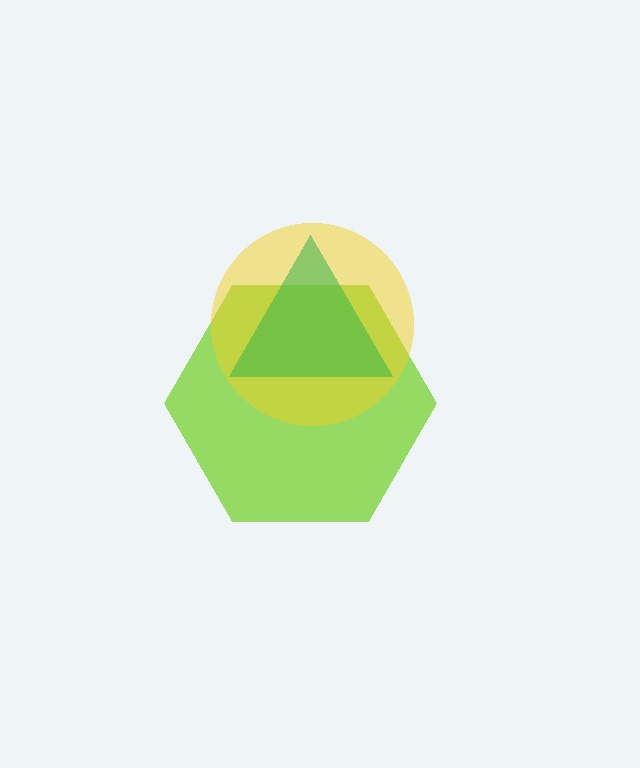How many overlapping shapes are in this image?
There are 3 overlapping shapes in the image.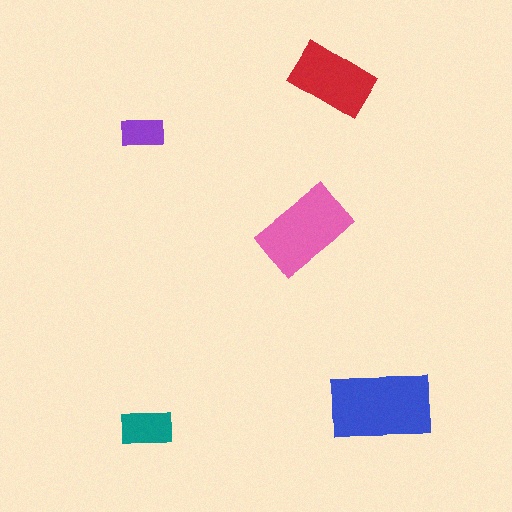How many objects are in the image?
There are 5 objects in the image.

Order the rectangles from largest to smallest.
the blue one, the pink one, the red one, the teal one, the purple one.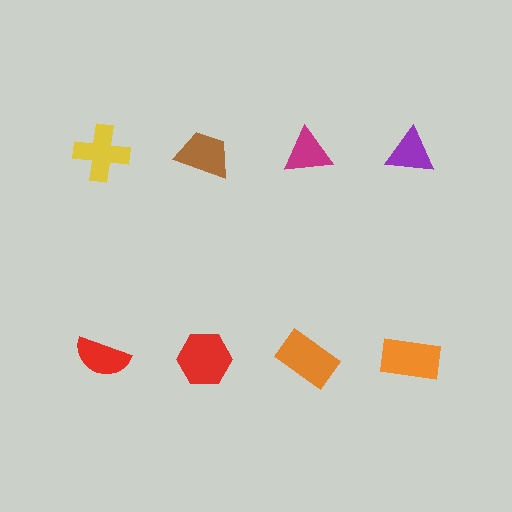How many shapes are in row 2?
4 shapes.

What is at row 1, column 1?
A yellow cross.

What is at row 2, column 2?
A red hexagon.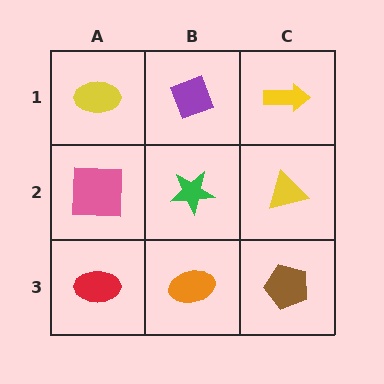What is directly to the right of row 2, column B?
A yellow triangle.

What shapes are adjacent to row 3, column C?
A yellow triangle (row 2, column C), an orange ellipse (row 3, column B).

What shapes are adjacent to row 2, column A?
A yellow ellipse (row 1, column A), a red ellipse (row 3, column A), a green star (row 2, column B).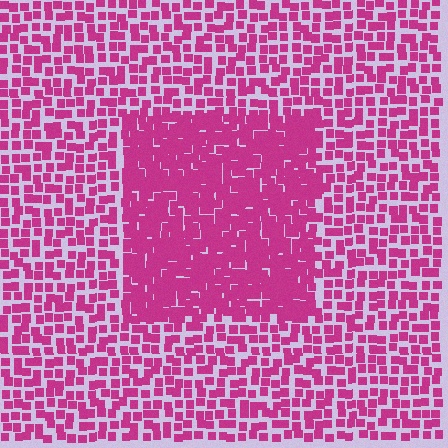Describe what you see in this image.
The image contains small magenta elements arranged at two different densities. A rectangle-shaped region is visible where the elements are more densely packed than the surrounding area.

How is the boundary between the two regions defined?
The boundary is defined by a change in element density (approximately 2.0x ratio). All elements are the same color, size, and shape.